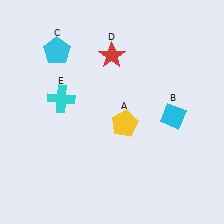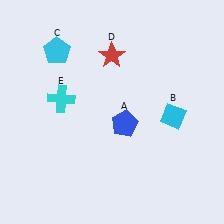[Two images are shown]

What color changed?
The pentagon (A) changed from yellow in Image 1 to blue in Image 2.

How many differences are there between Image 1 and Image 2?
There is 1 difference between the two images.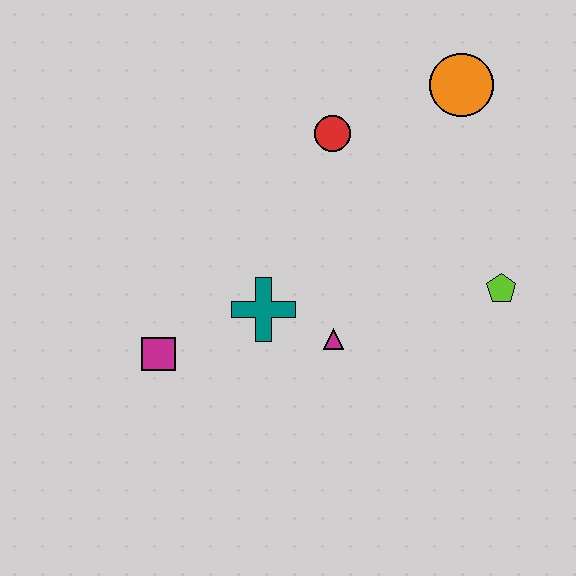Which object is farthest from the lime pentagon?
The magenta square is farthest from the lime pentagon.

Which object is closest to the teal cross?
The magenta triangle is closest to the teal cross.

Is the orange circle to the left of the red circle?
No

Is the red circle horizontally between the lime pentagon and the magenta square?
Yes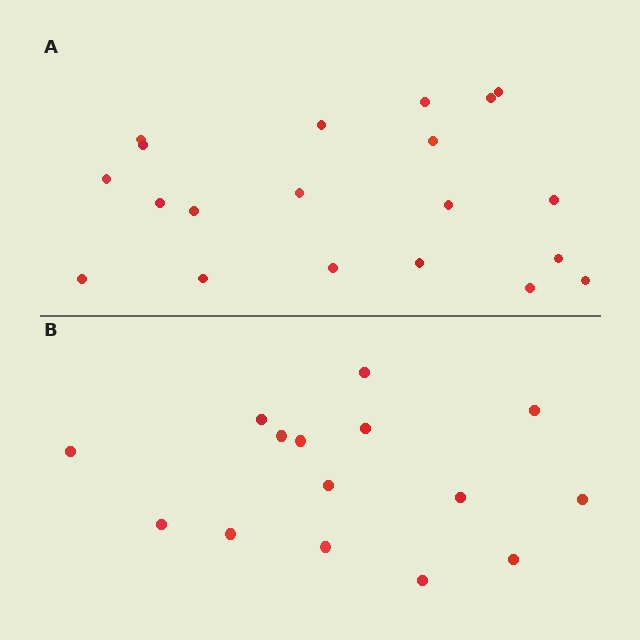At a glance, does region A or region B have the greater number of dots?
Region A (the top region) has more dots.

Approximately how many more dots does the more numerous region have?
Region A has about 5 more dots than region B.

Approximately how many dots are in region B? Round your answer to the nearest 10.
About 20 dots. (The exact count is 15, which rounds to 20.)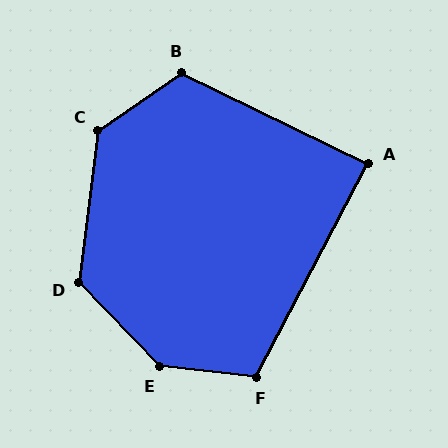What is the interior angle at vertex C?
Approximately 132 degrees (obtuse).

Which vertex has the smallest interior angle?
A, at approximately 88 degrees.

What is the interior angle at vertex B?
Approximately 120 degrees (obtuse).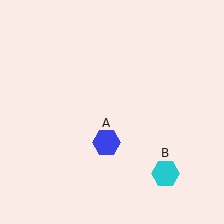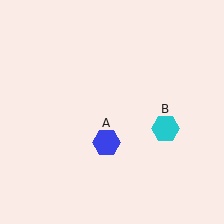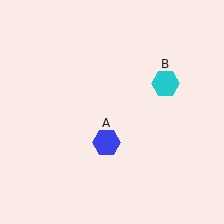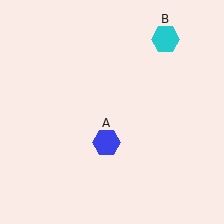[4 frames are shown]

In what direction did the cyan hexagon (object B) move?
The cyan hexagon (object B) moved up.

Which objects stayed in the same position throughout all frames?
Blue hexagon (object A) remained stationary.